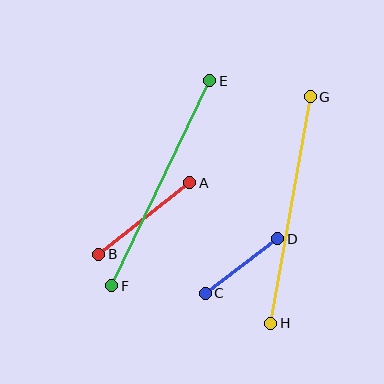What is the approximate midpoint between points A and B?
The midpoint is at approximately (144, 219) pixels.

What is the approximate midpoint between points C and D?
The midpoint is at approximately (242, 266) pixels.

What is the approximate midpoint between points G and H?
The midpoint is at approximately (291, 210) pixels.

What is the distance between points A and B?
The distance is approximately 116 pixels.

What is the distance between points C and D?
The distance is approximately 91 pixels.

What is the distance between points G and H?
The distance is approximately 230 pixels.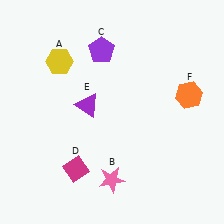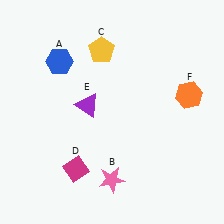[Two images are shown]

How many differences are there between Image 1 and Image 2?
There are 2 differences between the two images.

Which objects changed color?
A changed from yellow to blue. C changed from purple to yellow.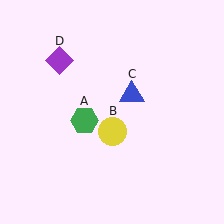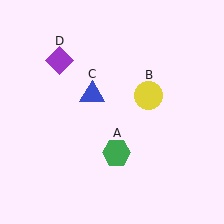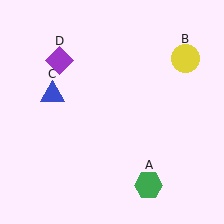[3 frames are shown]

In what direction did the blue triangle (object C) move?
The blue triangle (object C) moved left.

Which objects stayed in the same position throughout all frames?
Purple diamond (object D) remained stationary.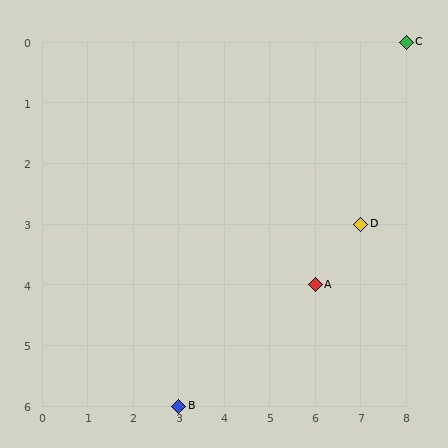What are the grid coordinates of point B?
Point B is at grid coordinates (3, 6).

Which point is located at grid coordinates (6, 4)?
Point A is at (6, 4).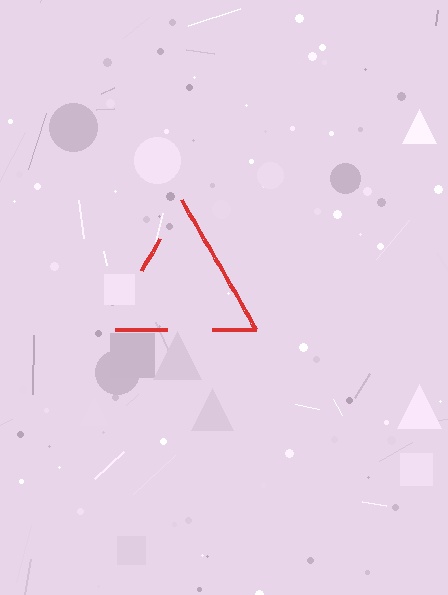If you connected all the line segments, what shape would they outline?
They would outline a triangle.